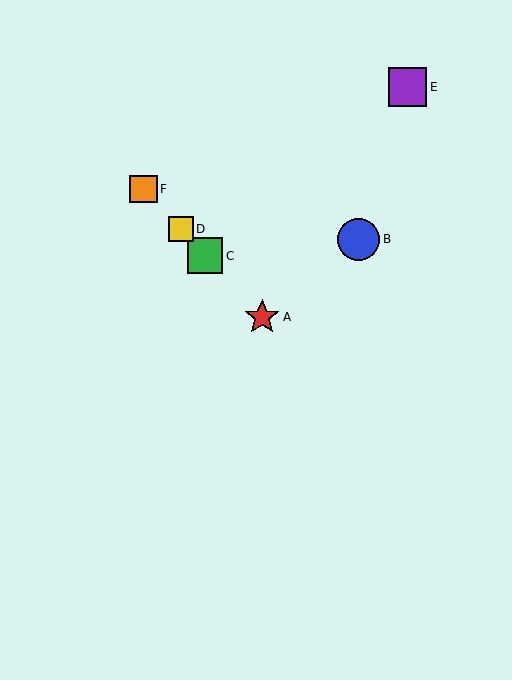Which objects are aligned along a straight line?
Objects A, C, D, F are aligned along a straight line.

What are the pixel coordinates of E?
Object E is at (408, 87).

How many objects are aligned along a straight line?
4 objects (A, C, D, F) are aligned along a straight line.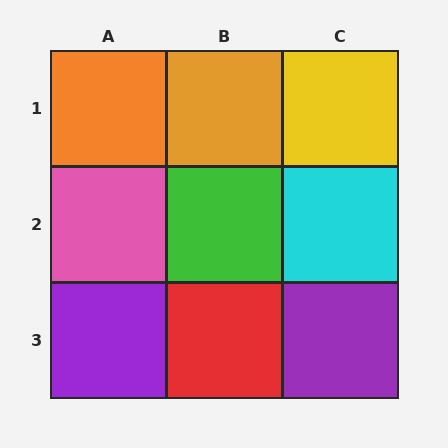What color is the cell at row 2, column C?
Cyan.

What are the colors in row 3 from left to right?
Purple, red, purple.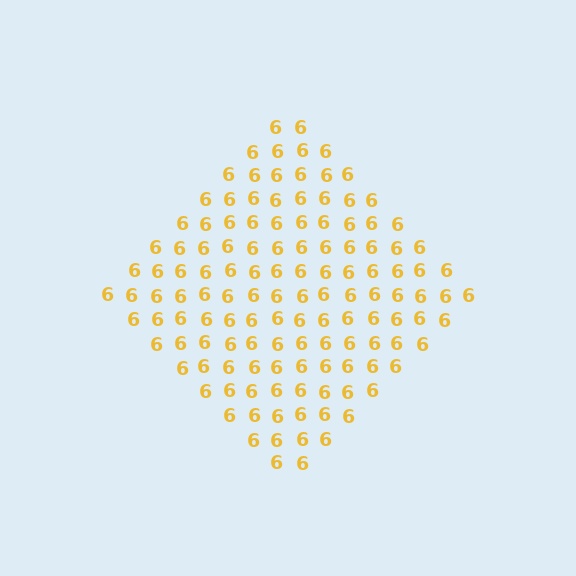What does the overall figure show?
The overall figure shows a diamond.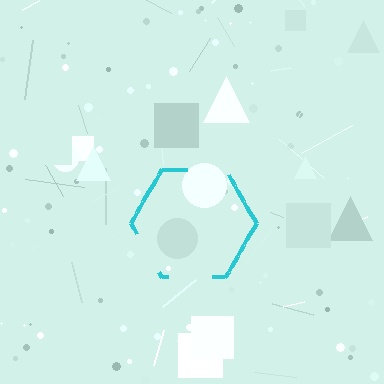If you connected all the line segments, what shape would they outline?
They would outline a hexagon.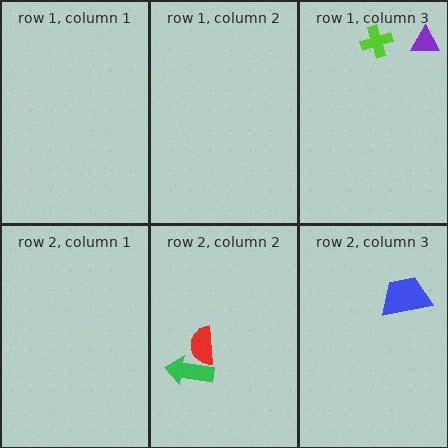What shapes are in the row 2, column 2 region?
The red semicircle, the green arrow.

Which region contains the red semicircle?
The row 2, column 2 region.